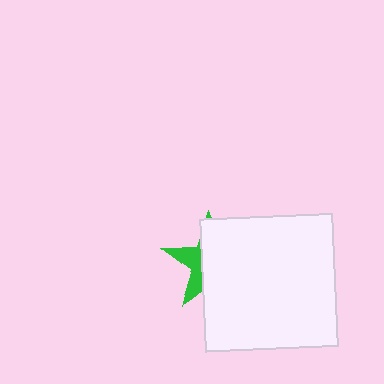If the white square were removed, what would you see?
You would see the complete green star.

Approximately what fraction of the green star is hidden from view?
Roughly 70% of the green star is hidden behind the white square.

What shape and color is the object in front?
The object in front is a white square.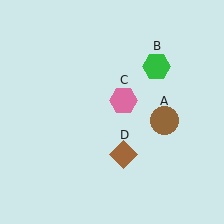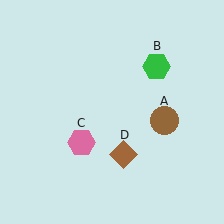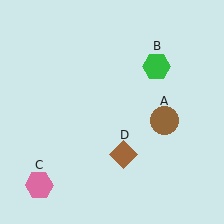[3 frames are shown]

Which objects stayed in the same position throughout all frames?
Brown circle (object A) and green hexagon (object B) and brown diamond (object D) remained stationary.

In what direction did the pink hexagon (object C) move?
The pink hexagon (object C) moved down and to the left.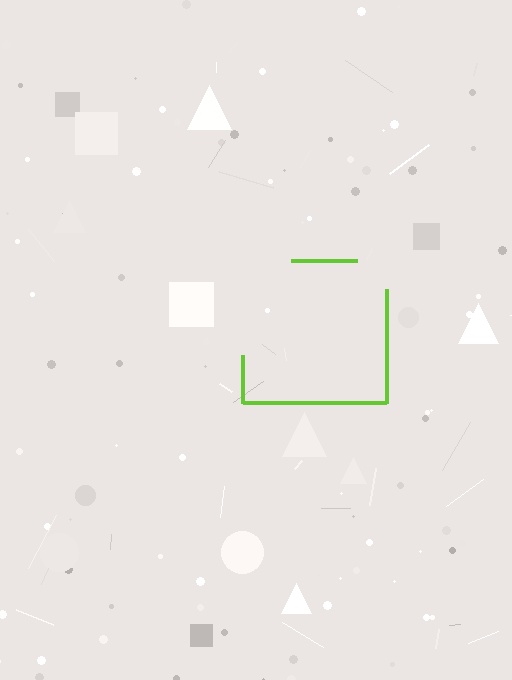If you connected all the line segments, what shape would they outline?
They would outline a square.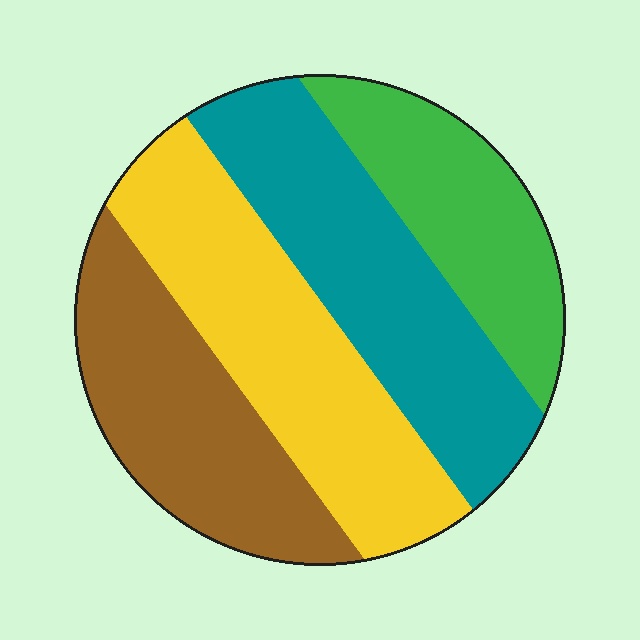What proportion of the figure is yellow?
Yellow takes up about one third (1/3) of the figure.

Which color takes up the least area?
Green, at roughly 20%.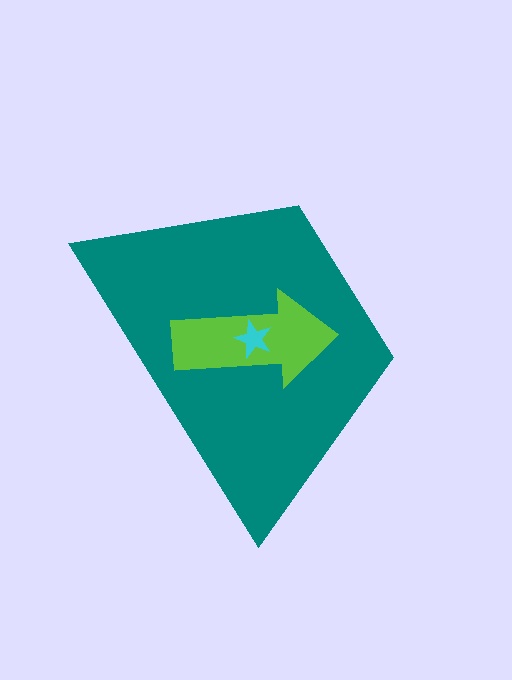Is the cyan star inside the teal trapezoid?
Yes.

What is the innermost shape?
The cyan star.